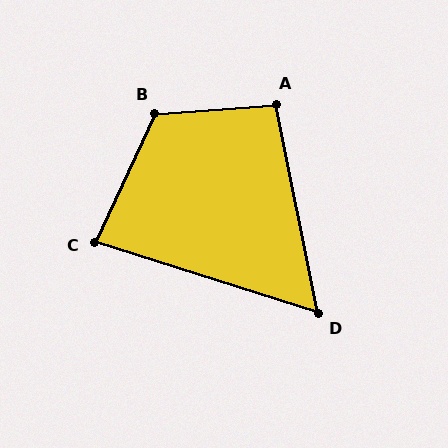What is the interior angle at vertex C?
Approximately 83 degrees (acute).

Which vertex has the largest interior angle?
B, at approximately 119 degrees.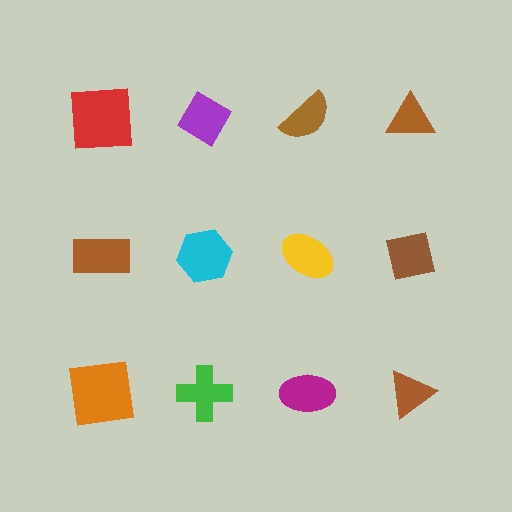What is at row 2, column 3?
A yellow ellipse.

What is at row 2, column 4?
A brown square.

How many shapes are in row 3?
4 shapes.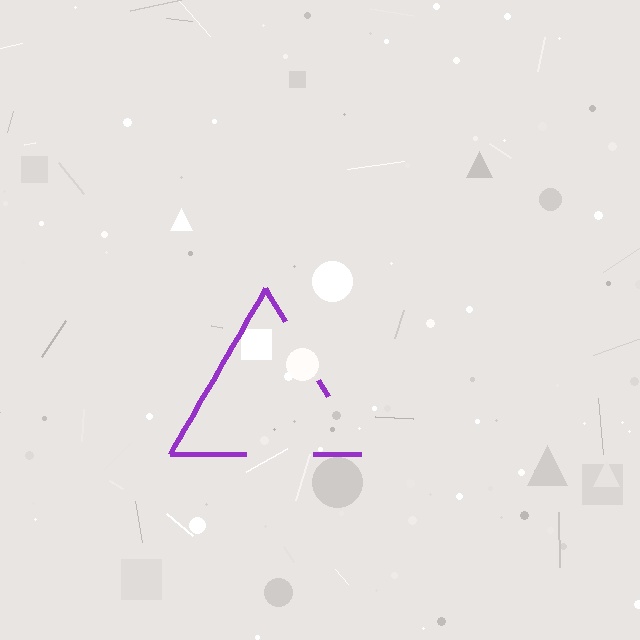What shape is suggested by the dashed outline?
The dashed outline suggests a triangle.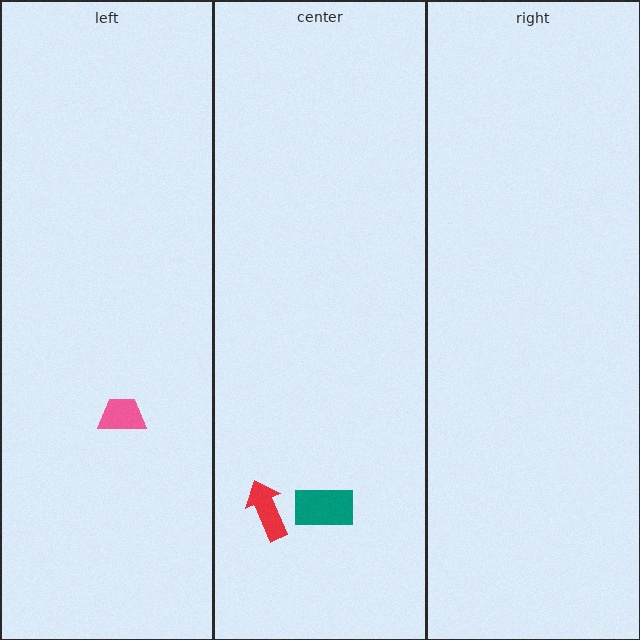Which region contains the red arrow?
The center region.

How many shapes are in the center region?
2.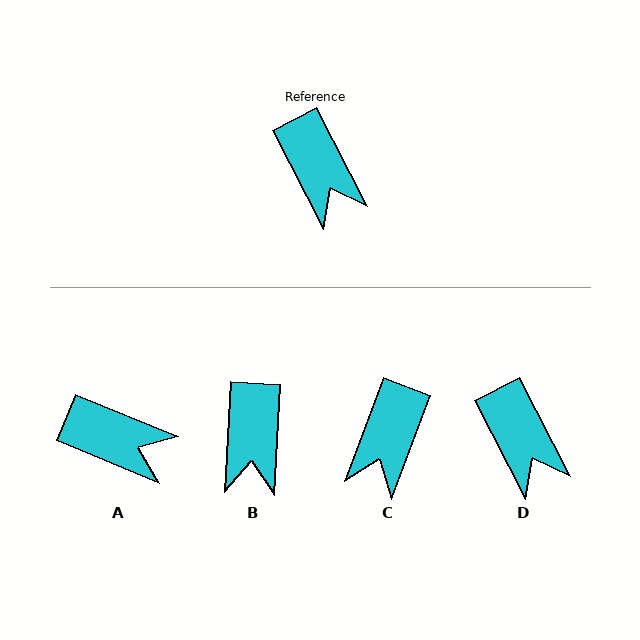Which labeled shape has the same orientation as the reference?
D.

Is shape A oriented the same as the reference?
No, it is off by about 40 degrees.